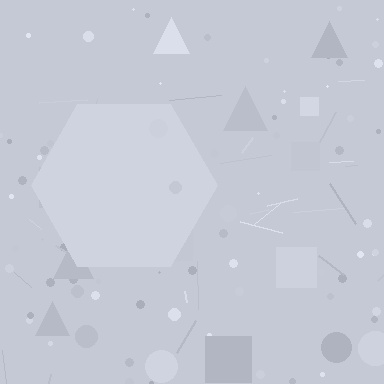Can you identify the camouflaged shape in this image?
The camouflaged shape is a hexagon.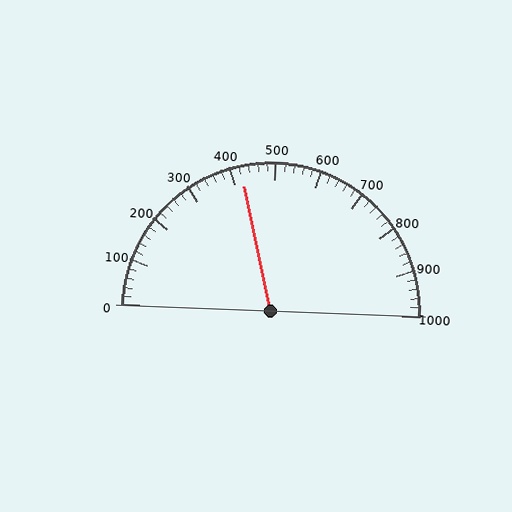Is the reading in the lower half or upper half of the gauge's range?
The reading is in the lower half of the range (0 to 1000).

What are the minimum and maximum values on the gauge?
The gauge ranges from 0 to 1000.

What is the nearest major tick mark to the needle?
The nearest major tick mark is 400.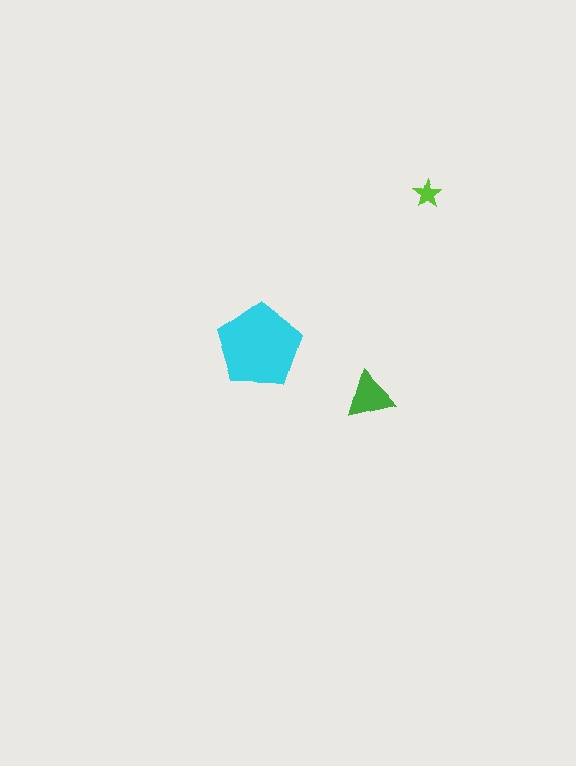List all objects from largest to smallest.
The cyan pentagon, the green triangle, the lime star.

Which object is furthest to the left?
The cyan pentagon is leftmost.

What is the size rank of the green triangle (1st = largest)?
2nd.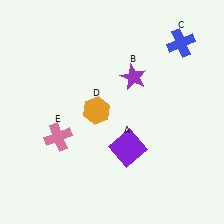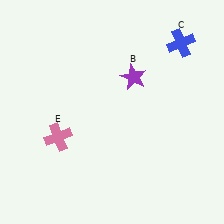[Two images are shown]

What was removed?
The purple square (A), the orange hexagon (D) were removed in Image 2.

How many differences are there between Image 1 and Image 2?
There are 2 differences between the two images.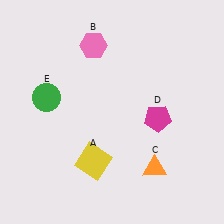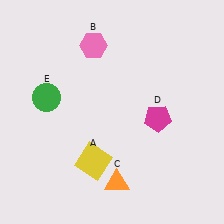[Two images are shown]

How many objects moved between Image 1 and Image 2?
1 object moved between the two images.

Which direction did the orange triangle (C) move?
The orange triangle (C) moved left.